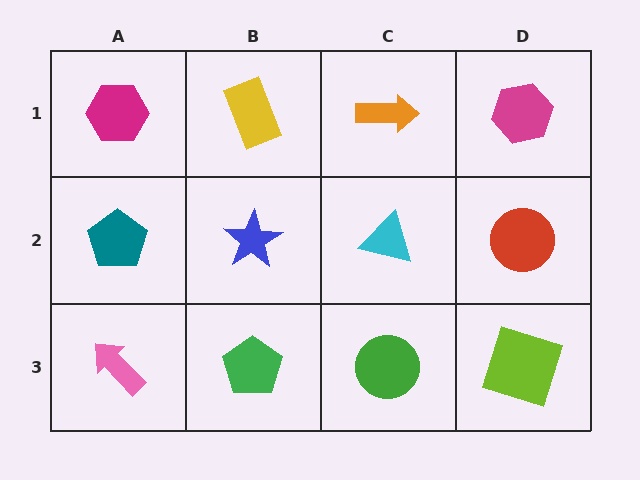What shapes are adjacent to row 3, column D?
A red circle (row 2, column D), a green circle (row 3, column C).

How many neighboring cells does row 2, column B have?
4.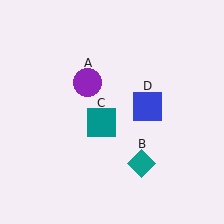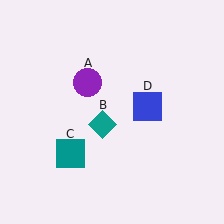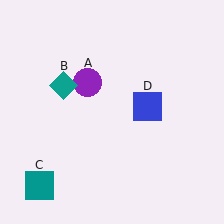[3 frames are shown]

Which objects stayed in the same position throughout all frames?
Purple circle (object A) and blue square (object D) remained stationary.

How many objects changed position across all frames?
2 objects changed position: teal diamond (object B), teal square (object C).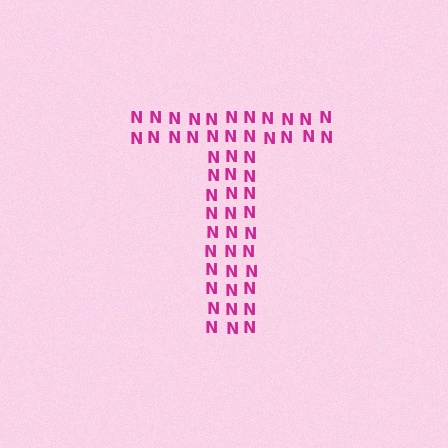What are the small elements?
The small elements are letter N's.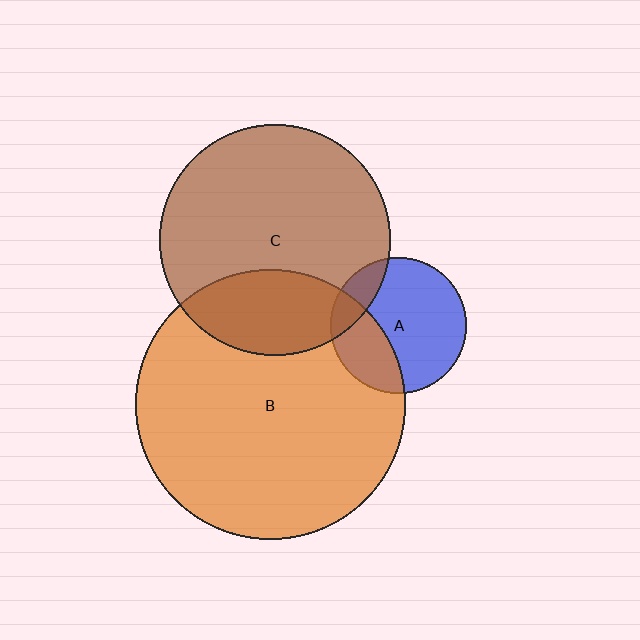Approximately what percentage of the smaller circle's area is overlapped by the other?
Approximately 15%.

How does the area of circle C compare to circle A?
Approximately 2.9 times.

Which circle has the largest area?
Circle B (orange).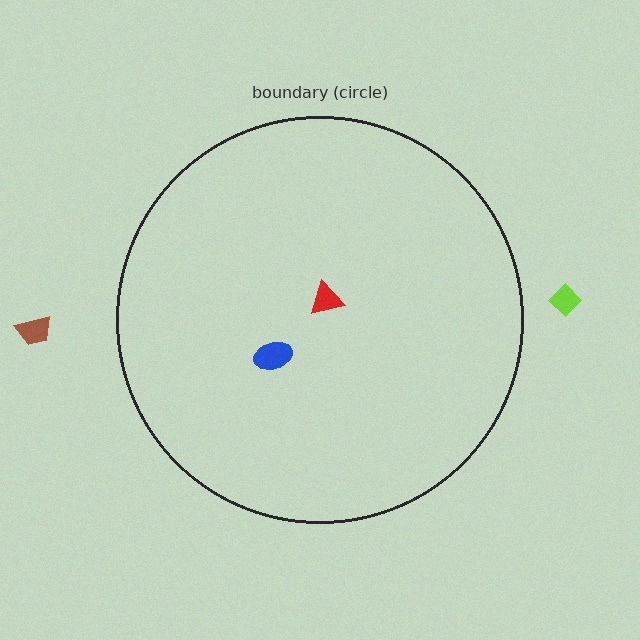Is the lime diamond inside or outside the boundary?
Outside.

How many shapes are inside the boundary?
2 inside, 2 outside.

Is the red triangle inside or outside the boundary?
Inside.